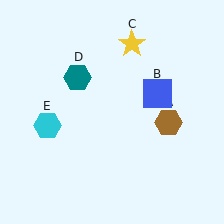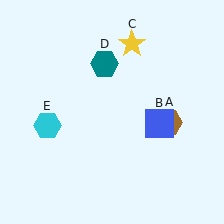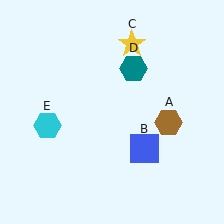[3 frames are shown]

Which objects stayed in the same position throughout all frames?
Brown hexagon (object A) and yellow star (object C) and cyan hexagon (object E) remained stationary.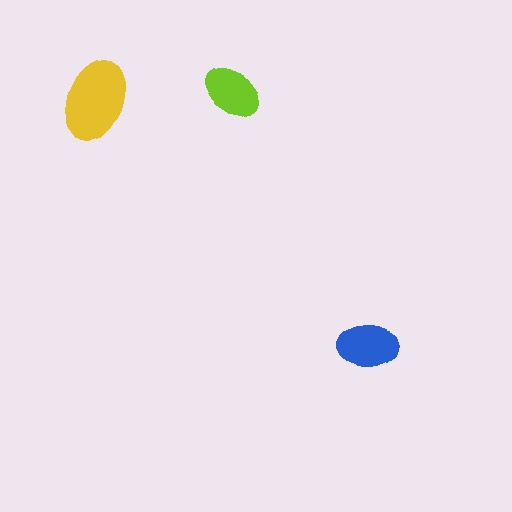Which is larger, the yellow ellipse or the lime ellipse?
The yellow one.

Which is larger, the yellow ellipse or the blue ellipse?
The yellow one.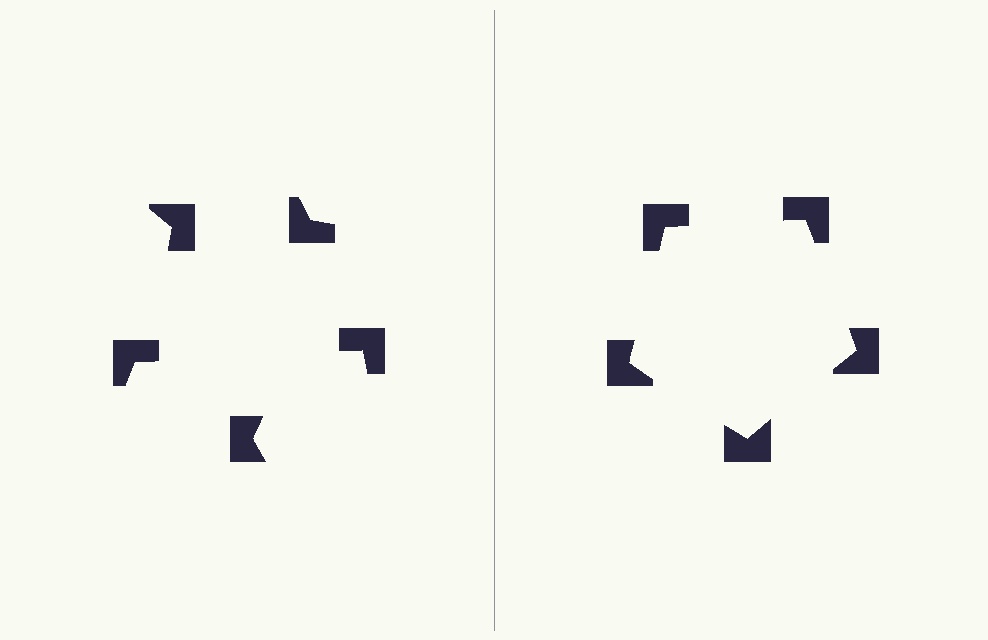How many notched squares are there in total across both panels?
10 — 5 on each side.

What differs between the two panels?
The notched squares are positioned identically on both sides; only the wedge orientations differ. On the right they align to a pentagon; on the left they are misaligned.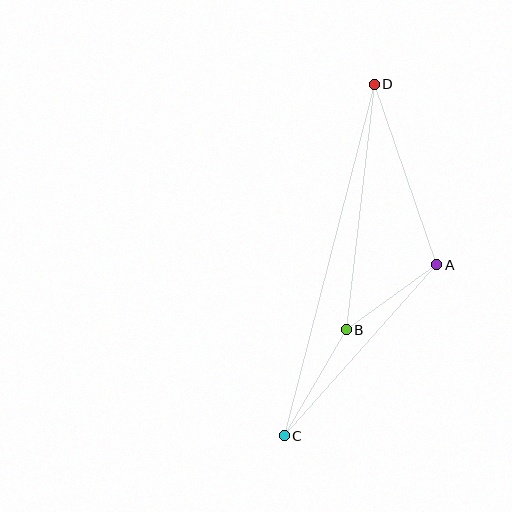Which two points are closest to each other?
Points A and B are closest to each other.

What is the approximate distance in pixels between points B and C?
The distance between B and C is approximately 123 pixels.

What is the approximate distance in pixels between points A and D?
The distance between A and D is approximately 191 pixels.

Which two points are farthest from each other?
Points C and D are farthest from each other.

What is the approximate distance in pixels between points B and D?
The distance between B and D is approximately 247 pixels.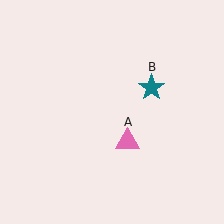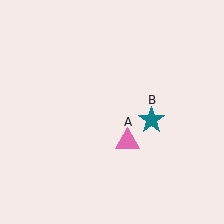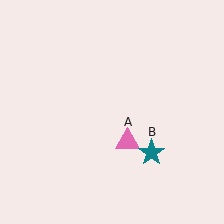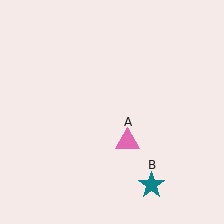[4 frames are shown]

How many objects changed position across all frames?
1 object changed position: teal star (object B).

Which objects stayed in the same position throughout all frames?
Pink triangle (object A) remained stationary.